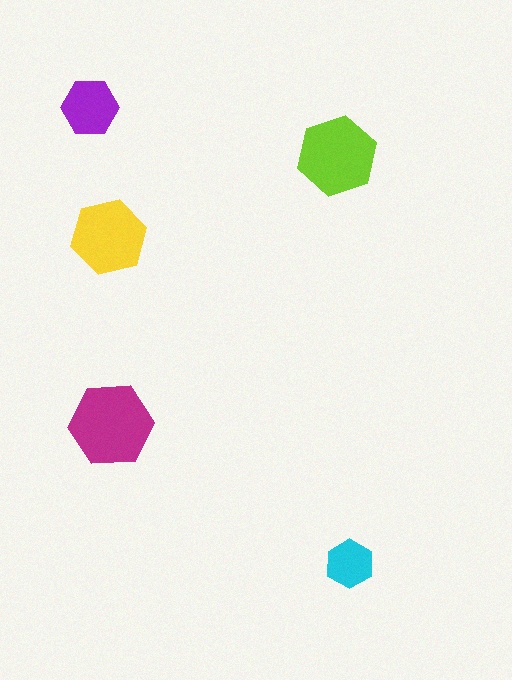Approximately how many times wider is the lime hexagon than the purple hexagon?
About 1.5 times wider.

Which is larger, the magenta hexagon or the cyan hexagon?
The magenta one.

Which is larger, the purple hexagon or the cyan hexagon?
The purple one.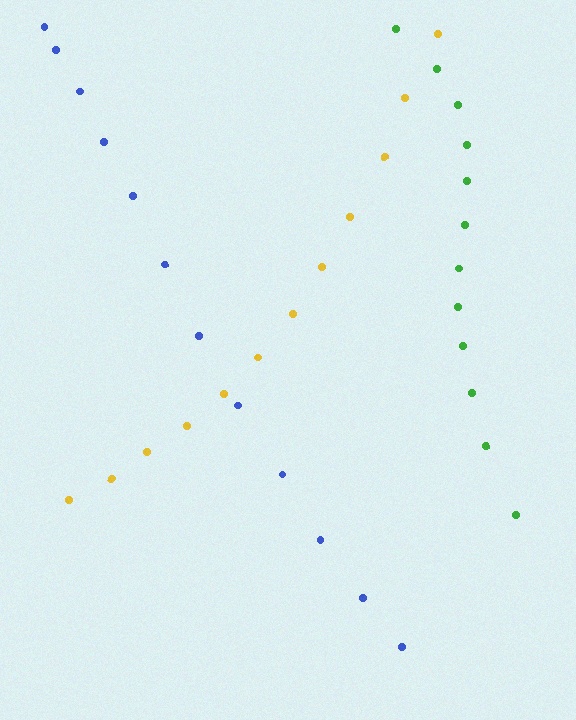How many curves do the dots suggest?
There are 3 distinct paths.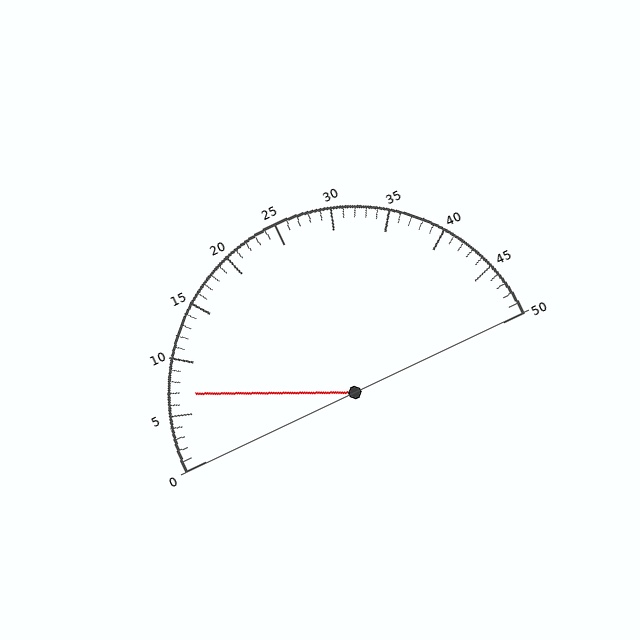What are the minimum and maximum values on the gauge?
The gauge ranges from 0 to 50.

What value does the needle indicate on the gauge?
The needle indicates approximately 7.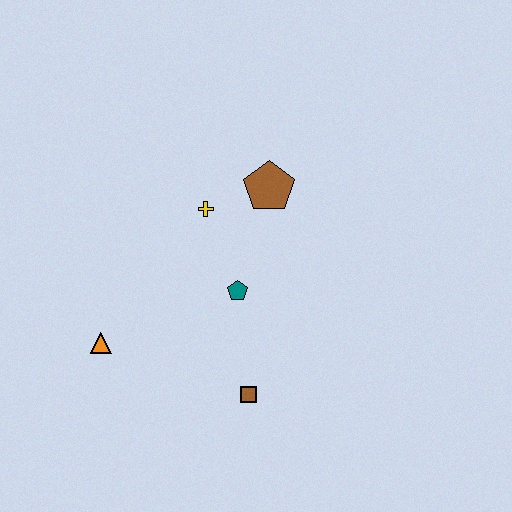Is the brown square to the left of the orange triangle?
No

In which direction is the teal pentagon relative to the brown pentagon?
The teal pentagon is below the brown pentagon.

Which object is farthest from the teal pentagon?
The orange triangle is farthest from the teal pentagon.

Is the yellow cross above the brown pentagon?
No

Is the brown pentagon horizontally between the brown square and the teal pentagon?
No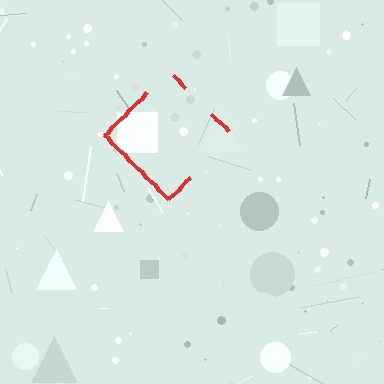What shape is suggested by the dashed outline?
The dashed outline suggests a diamond.